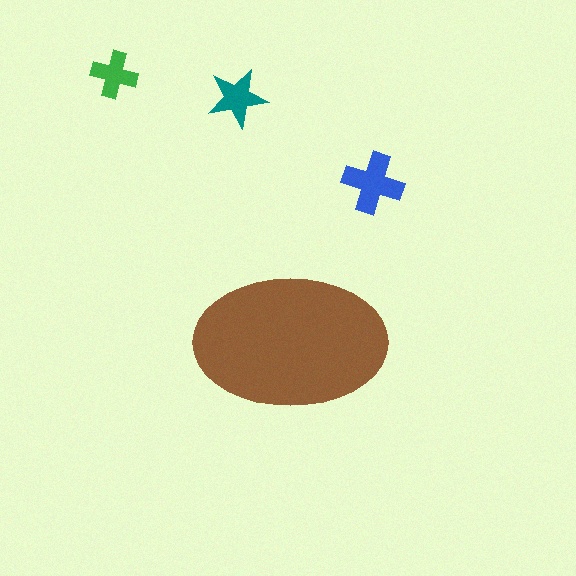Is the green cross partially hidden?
No, the green cross is fully visible.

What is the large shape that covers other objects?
A brown ellipse.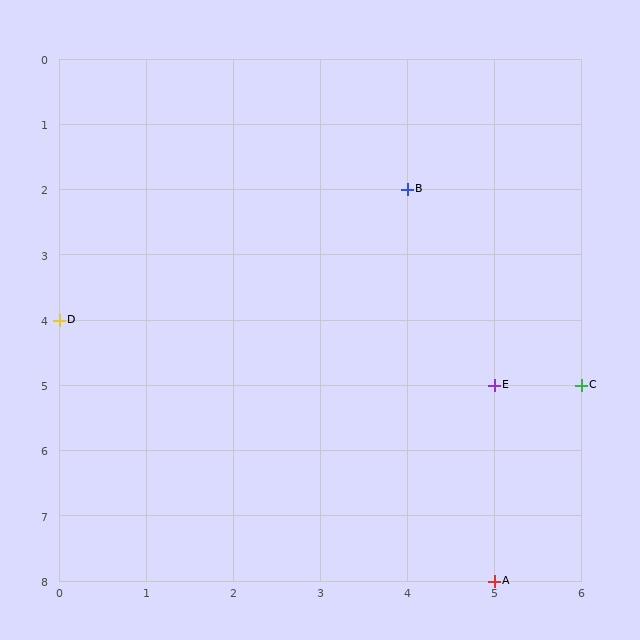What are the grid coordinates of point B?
Point B is at grid coordinates (4, 2).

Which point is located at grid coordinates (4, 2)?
Point B is at (4, 2).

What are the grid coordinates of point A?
Point A is at grid coordinates (5, 8).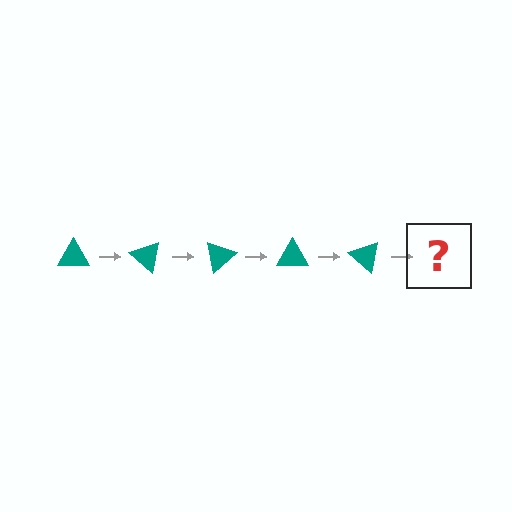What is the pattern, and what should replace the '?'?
The pattern is that the triangle rotates 40 degrees each step. The '?' should be a teal triangle rotated 200 degrees.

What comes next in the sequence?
The next element should be a teal triangle rotated 200 degrees.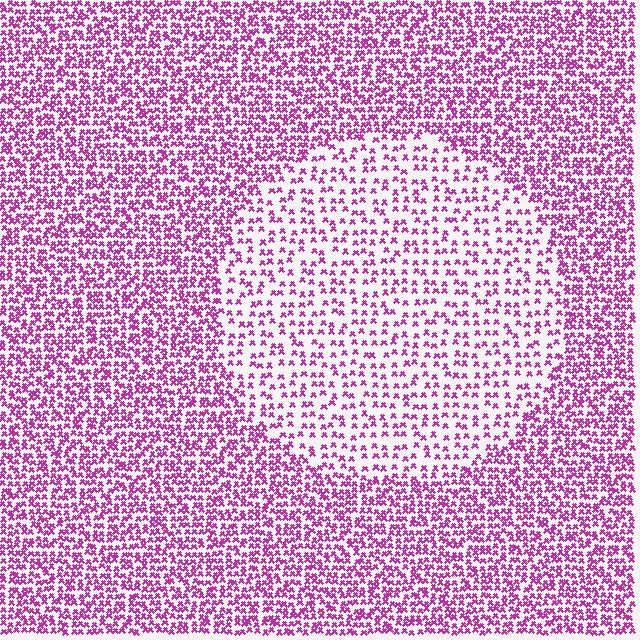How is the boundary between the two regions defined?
The boundary is defined by a change in element density (approximately 2.1x ratio). All elements are the same color, size, and shape.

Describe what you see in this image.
The image contains small magenta elements arranged at two different densities. A circle-shaped region is visible where the elements are less densely packed than the surrounding area.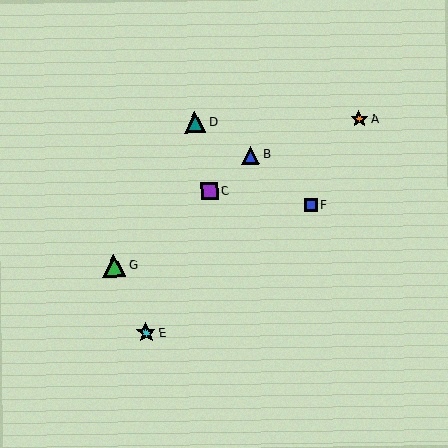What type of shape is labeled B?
Shape B is a blue triangle.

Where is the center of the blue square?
The center of the blue square is at (310, 205).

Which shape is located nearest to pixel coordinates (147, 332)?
The cyan star (labeled E) at (146, 333) is nearest to that location.